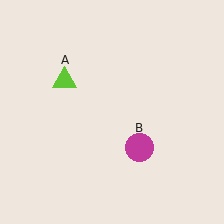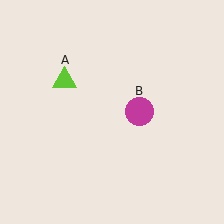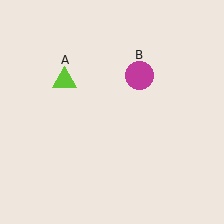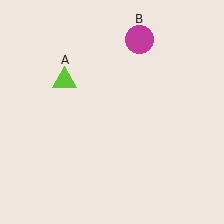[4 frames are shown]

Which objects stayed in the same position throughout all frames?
Lime triangle (object A) remained stationary.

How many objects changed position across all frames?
1 object changed position: magenta circle (object B).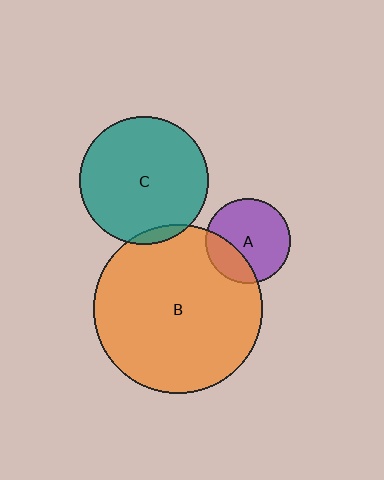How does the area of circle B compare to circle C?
Approximately 1.7 times.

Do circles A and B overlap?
Yes.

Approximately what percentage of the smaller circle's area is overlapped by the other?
Approximately 25%.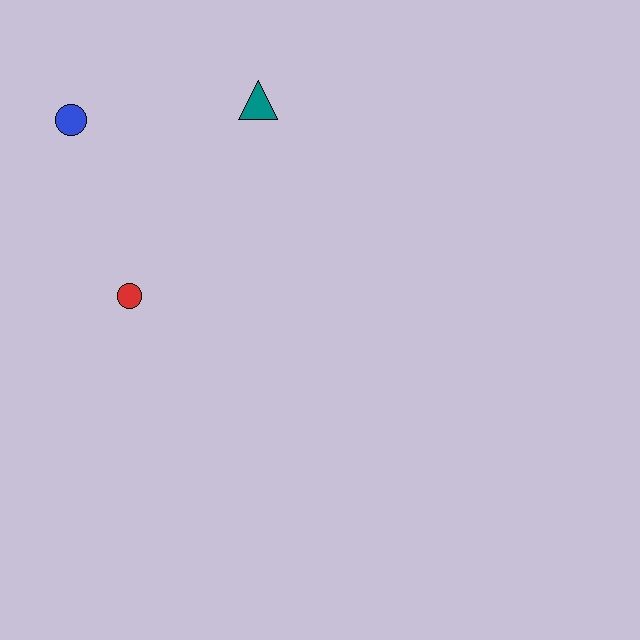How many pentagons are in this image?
There are no pentagons.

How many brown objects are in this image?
There are no brown objects.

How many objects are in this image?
There are 3 objects.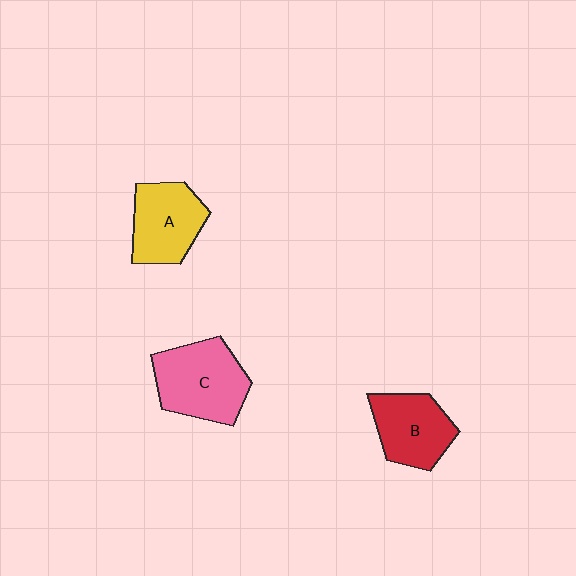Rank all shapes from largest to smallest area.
From largest to smallest: C (pink), A (yellow), B (red).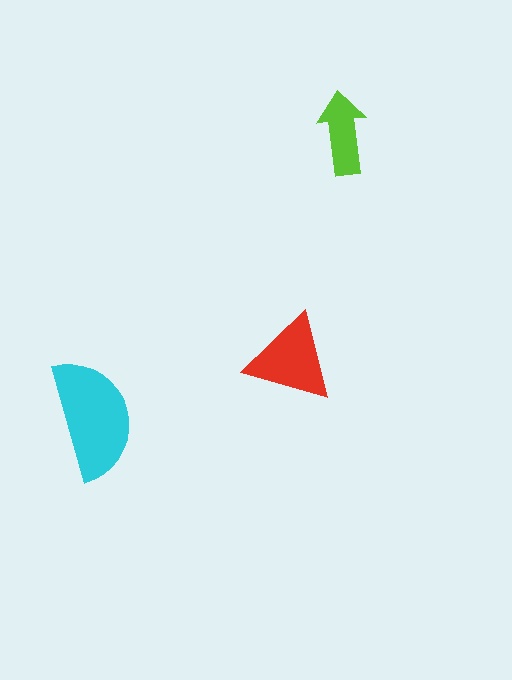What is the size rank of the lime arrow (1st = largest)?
3rd.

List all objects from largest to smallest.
The cyan semicircle, the red triangle, the lime arrow.